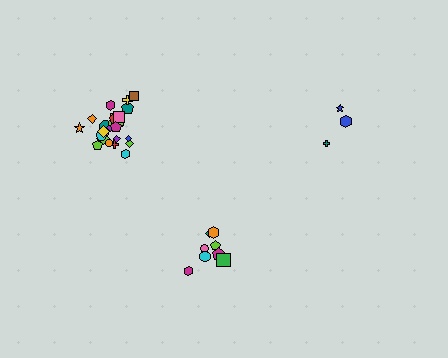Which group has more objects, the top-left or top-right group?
The top-left group.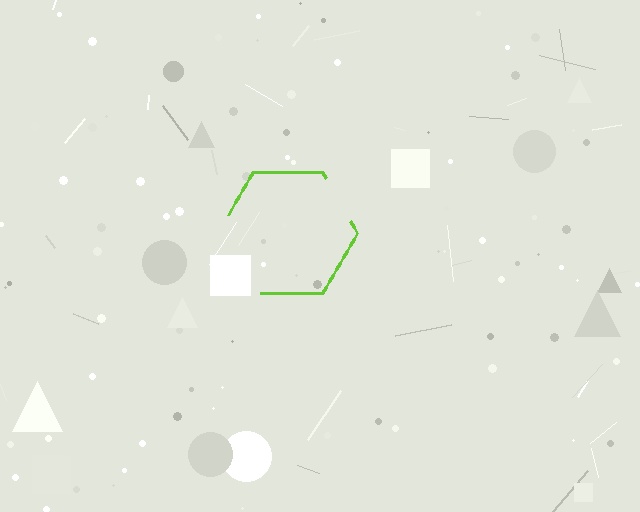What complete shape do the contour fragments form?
The contour fragments form a hexagon.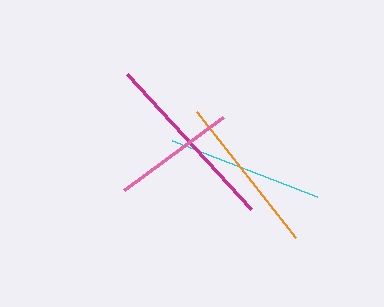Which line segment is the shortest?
The pink line is the shortest at approximately 123 pixels.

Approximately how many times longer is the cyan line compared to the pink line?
The cyan line is approximately 1.3 times the length of the pink line.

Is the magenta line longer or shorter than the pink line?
The magenta line is longer than the pink line.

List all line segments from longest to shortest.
From longest to shortest: magenta, orange, cyan, pink.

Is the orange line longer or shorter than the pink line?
The orange line is longer than the pink line.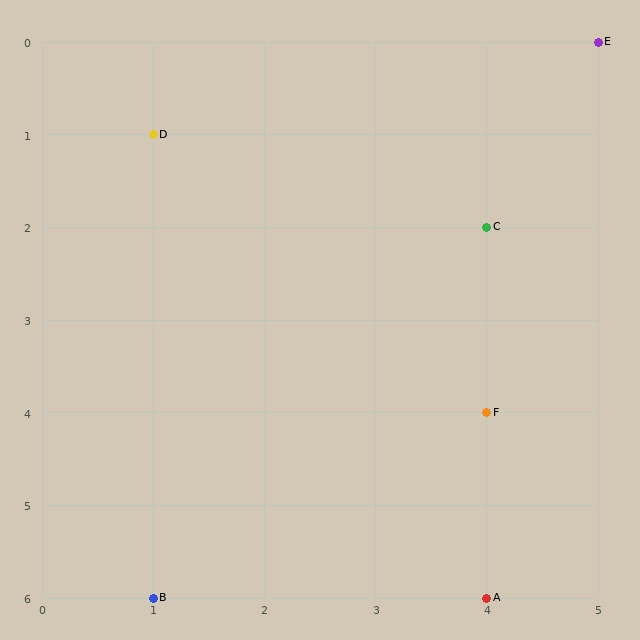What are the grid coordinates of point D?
Point D is at grid coordinates (1, 1).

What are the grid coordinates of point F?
Point F is at grid coordinates (4, 4).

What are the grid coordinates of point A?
Point A is at grid coordinates (4, 6).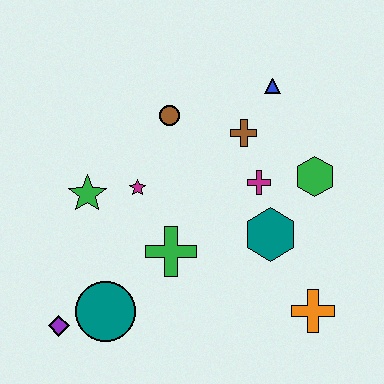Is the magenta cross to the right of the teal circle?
Yes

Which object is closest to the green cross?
The magenta star is closest to the green cross.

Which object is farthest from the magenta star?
The orange cross is farthest from the magenta star.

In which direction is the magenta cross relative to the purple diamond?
The magenta cross is to the right of the purple diamond.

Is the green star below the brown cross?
Yes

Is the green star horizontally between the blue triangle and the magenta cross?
No